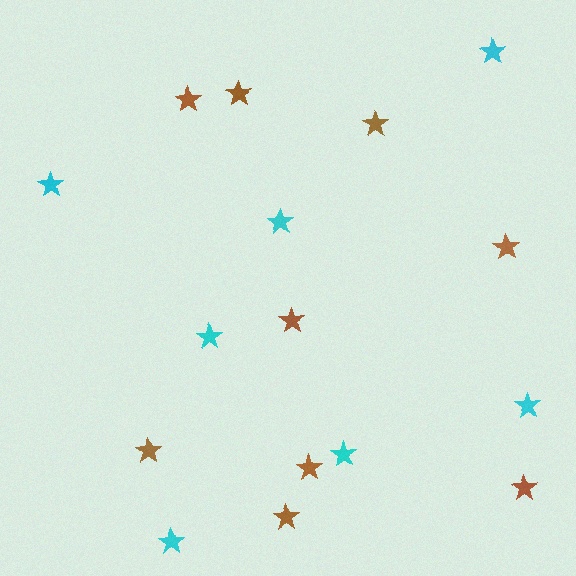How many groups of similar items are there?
There are 2 groups: one group of cyan stars (7) and one group of brown stars (9).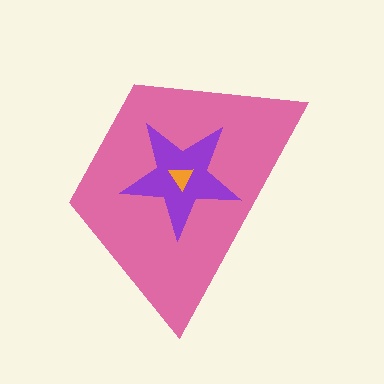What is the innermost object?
The orange triangle.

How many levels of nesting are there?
3.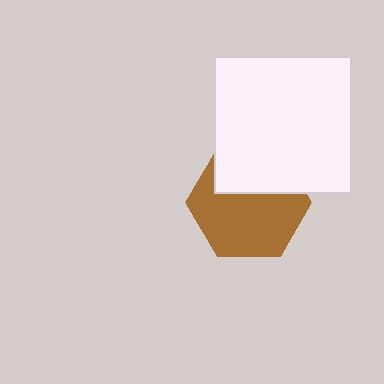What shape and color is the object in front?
The object in front is a white square.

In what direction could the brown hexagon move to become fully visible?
The brown hexagon could move down. That would shift it out from behind the white square entirely.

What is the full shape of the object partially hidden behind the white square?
The partially hidden object is a brown hexagon.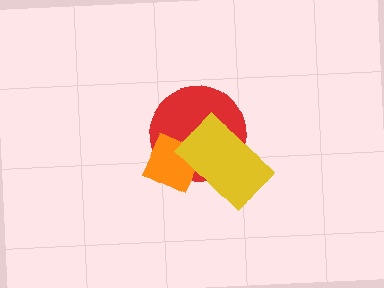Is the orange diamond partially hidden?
Yes, it is partially covered by another shape.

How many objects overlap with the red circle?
2 objects overlap with the red circle.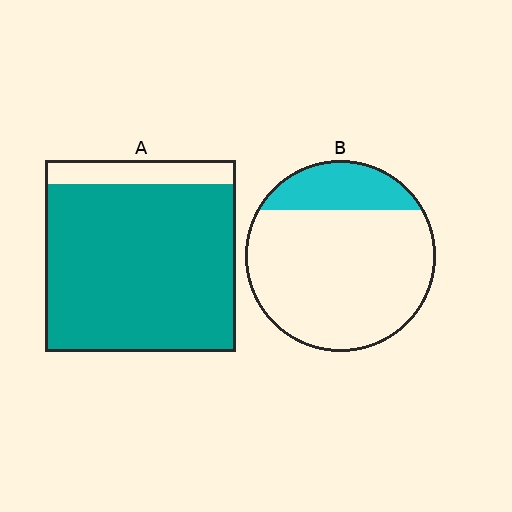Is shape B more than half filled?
No.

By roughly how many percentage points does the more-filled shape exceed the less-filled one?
By roughly 65 percentage points (A over B).